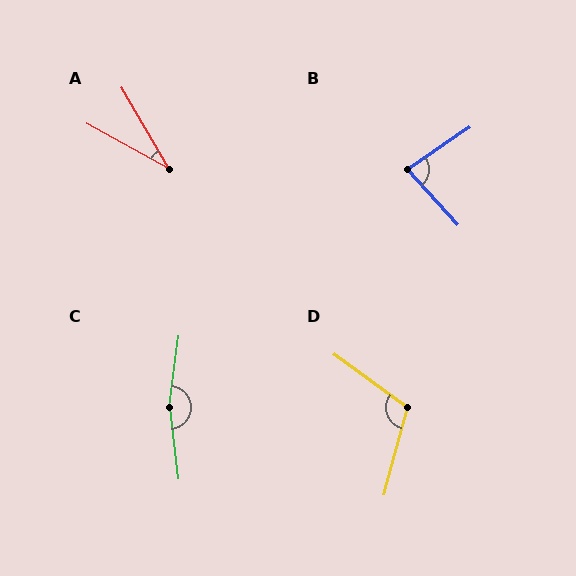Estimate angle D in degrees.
Approximately 111 degrees.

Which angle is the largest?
C, at approximately 166 degrees.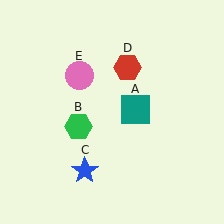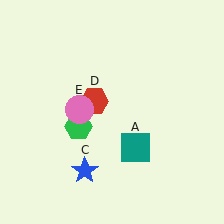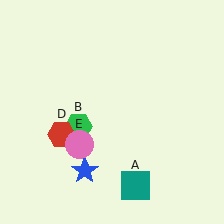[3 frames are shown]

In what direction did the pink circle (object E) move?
The pink circle (object E) moved down.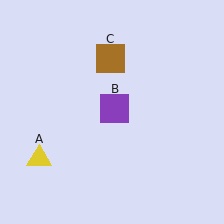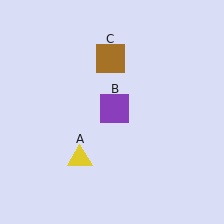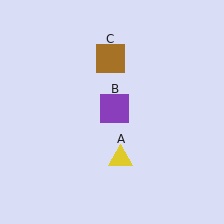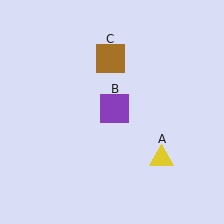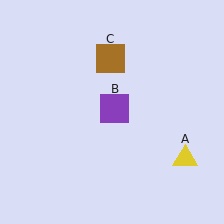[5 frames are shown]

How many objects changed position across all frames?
1 object changed position: yellow triangle (object A).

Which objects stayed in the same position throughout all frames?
Purple square (object B) and brown square (object C) remained stationary.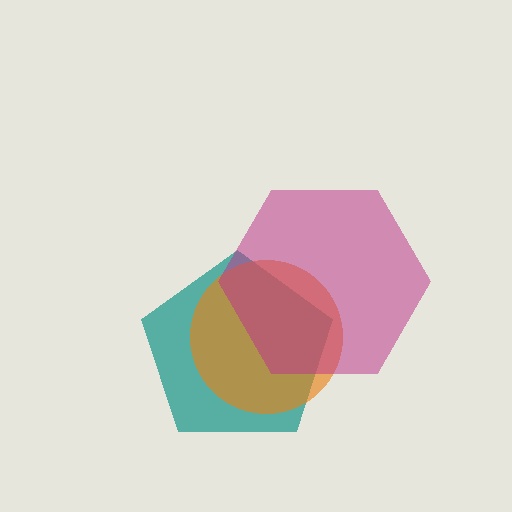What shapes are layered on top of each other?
The layered shapes are: a teal pentagon, an orange circle, a magenta hexagon.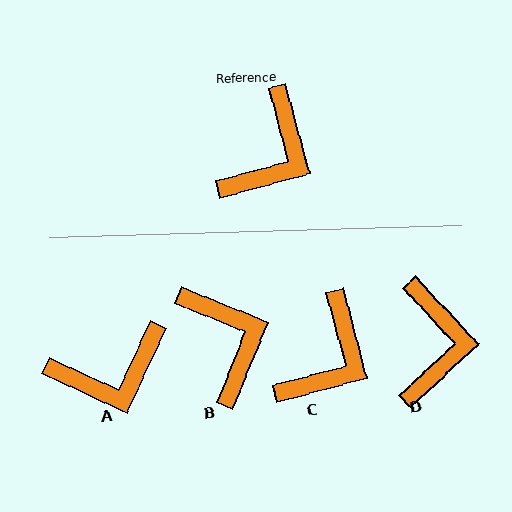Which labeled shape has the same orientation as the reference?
C.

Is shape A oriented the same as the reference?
No, it is off by about 40 degrees.